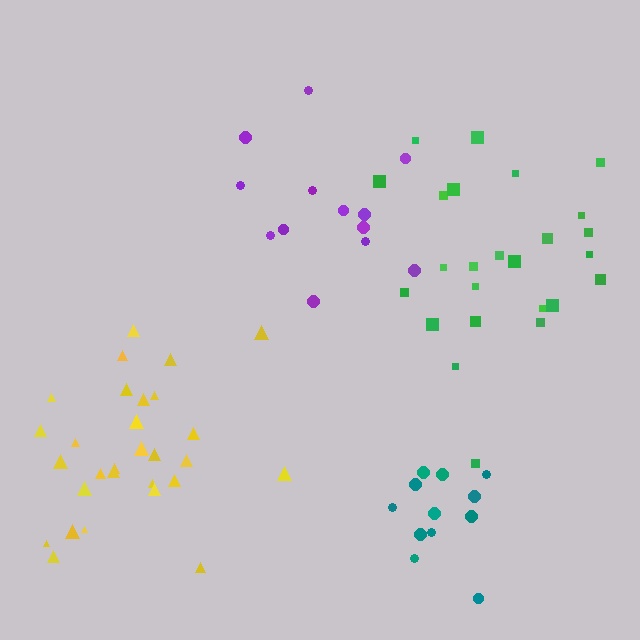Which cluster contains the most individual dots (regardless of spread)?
Yellow (29).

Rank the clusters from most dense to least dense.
teal, yellow, purple, green.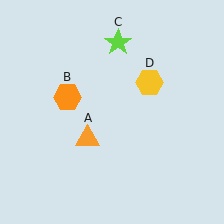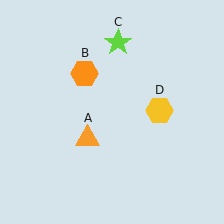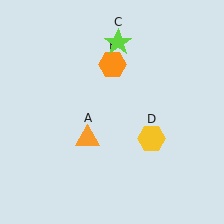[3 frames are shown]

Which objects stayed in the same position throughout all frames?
Orange triangle (object A) and lime star (object C) remained stationary.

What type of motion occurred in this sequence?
The orange hexagon (object B), yellow hexagon (object D) rotated clockwise around the center of the scene.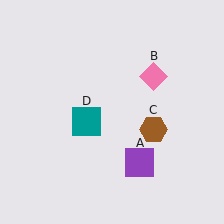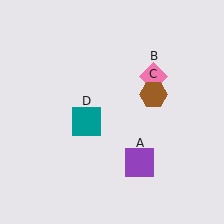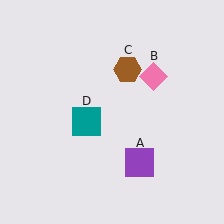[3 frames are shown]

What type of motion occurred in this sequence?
The brown hexagon (object C) rotated counterclockwise around the center of the scene.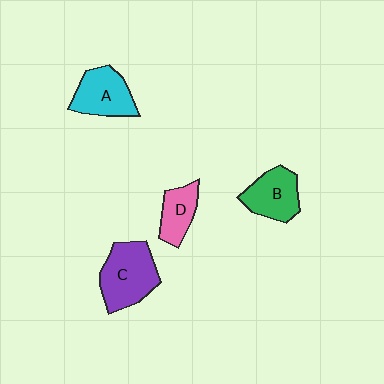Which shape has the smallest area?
Shape D (pink).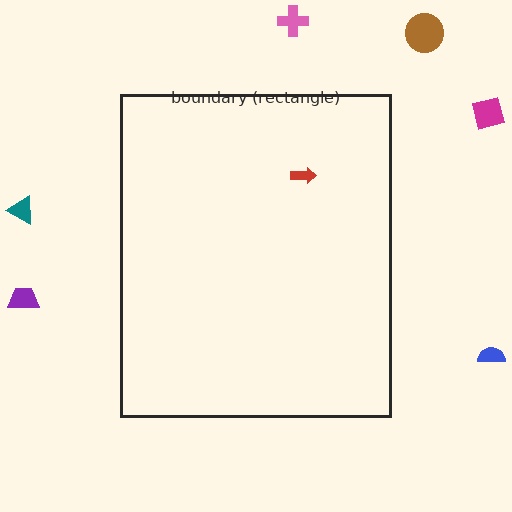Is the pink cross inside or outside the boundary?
Outside.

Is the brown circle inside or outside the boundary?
Outside.